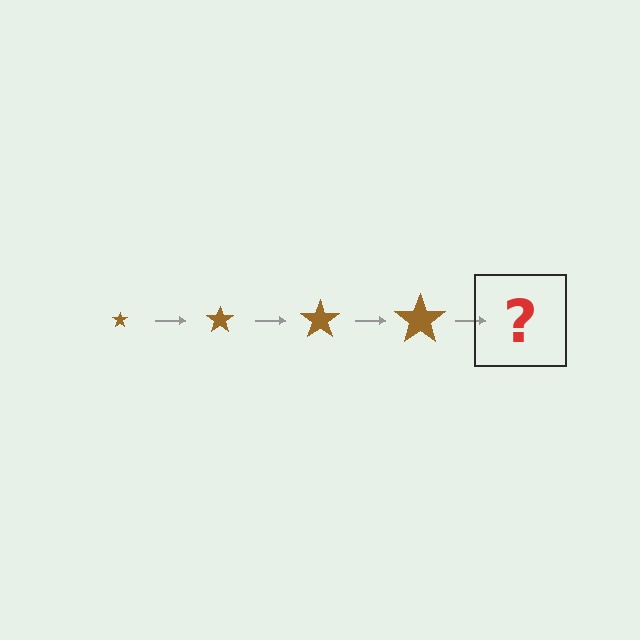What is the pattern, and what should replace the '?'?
The pattern is that the star gets progressively larger each step. The '?' should be a brown star, larger than the previous one.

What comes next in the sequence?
The next element should be a brown star, larger than the previous one.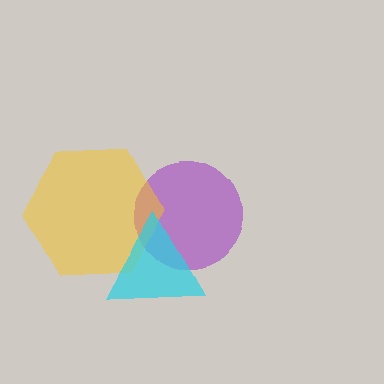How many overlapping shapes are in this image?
There are 3 overlapping shapes in the image.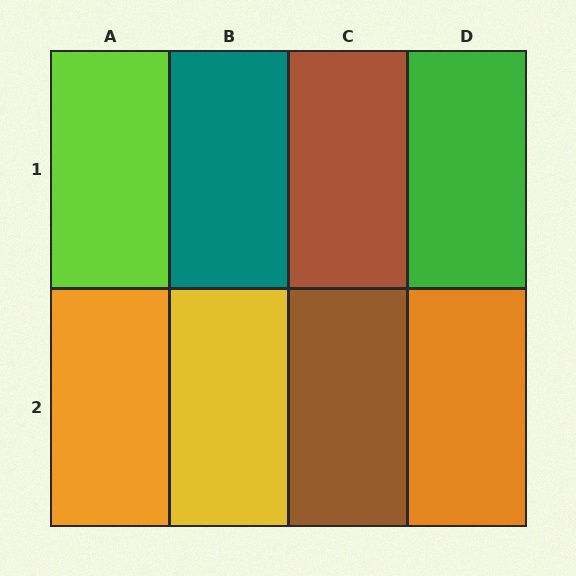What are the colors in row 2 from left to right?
Orange, yellow, brown, orange.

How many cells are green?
1 cell is green.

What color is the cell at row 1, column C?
Brown.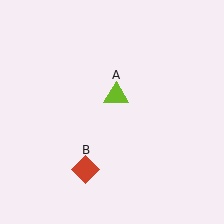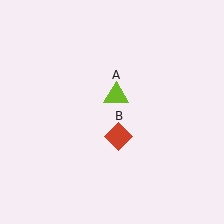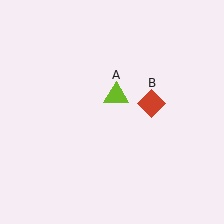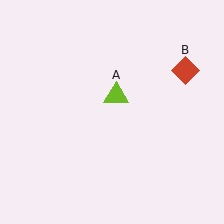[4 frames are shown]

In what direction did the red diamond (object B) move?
The red diamond (object B) moved up and to the right.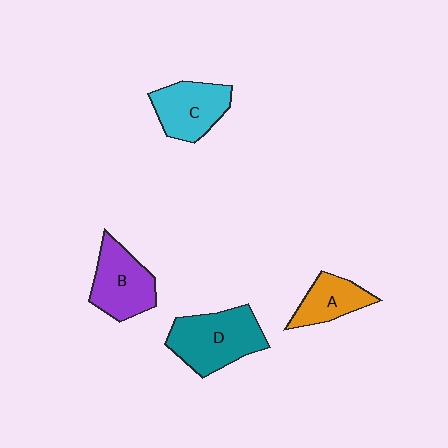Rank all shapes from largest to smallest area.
From largest to smallest: D (teal), B (purple), C (cyan), A (orange).